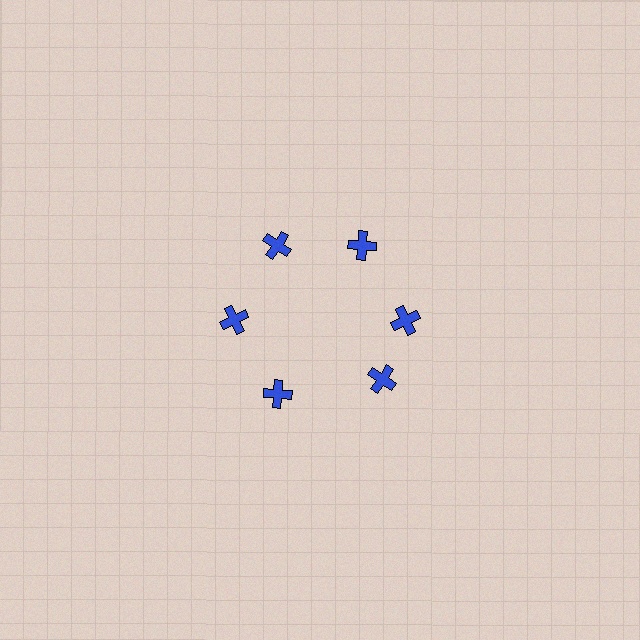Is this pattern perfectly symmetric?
No. The 6 blue crosses are arranged in a ring, but one element near the 5 o'clock position is rotated out of alignment along the ring, breaking the 6-fold rotational symmetry.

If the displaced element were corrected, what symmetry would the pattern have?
It would have 6-fold rotational symmetry — the pattern would map onto itself every 60 degrees.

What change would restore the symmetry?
The symmetry would be restored by rotating it back into even spacing with its neighbors so that all 6 crosses sit at equal angles and equal distance from the center.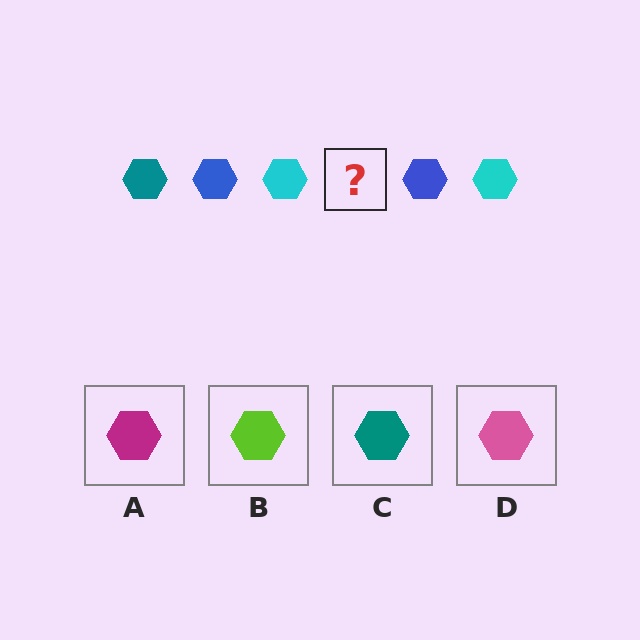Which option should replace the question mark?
Option C.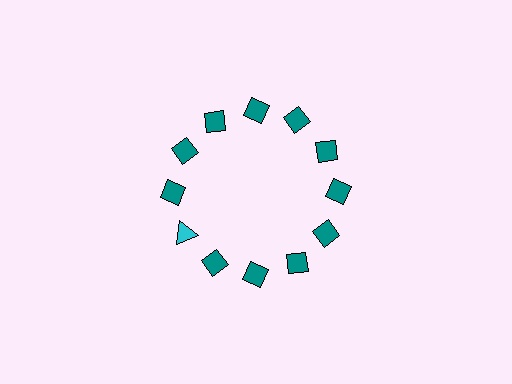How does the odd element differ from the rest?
It differs in both color (cyan instead of teal) and shape (triangle instead of diamond).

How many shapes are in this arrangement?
There are 12 shapes arranged in a ring pattern.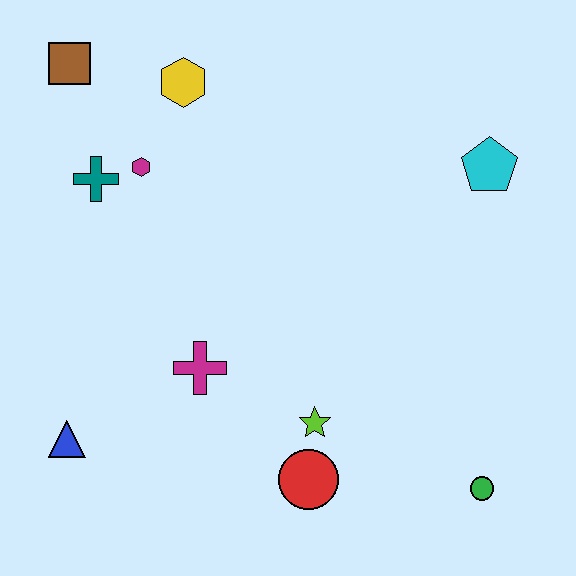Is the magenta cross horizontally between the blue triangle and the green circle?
Yes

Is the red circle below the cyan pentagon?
Yes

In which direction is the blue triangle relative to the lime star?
The blue triangle is to the left of the lime star.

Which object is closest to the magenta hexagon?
The teal cross is closest to the magenta hexagon.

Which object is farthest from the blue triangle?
The cyan pentagon is farthest from the blue triangle.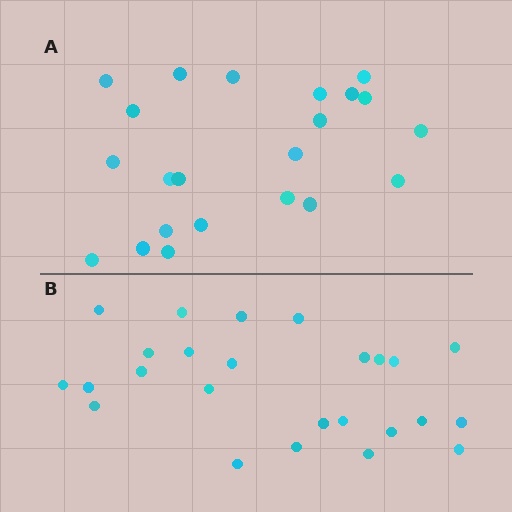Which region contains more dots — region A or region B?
Region B (the bottom region) has more dots.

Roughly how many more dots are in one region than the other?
Region B has just a few more — roughly 2 or 3 more dots than region A.